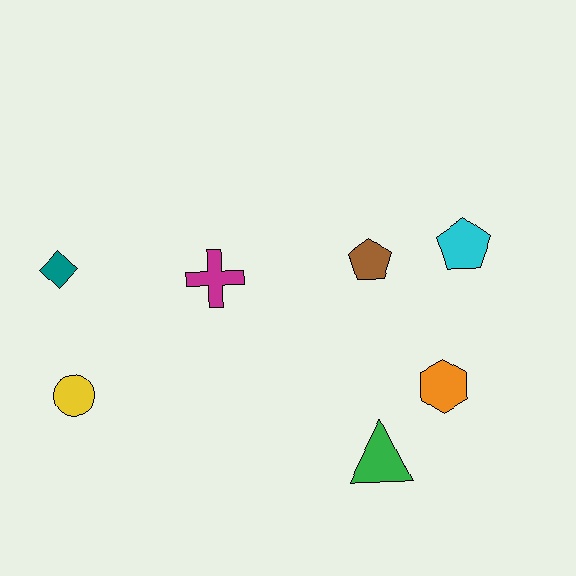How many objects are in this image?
There are 7 objects.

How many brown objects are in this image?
There is 1 brown object.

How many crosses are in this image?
There is 1 cross.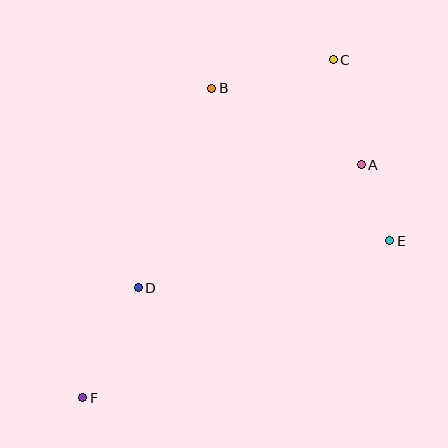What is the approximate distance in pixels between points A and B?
The distance between A and B is approximately 168 pixels.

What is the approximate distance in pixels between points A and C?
The distance between A and C is approximately 109 pixels.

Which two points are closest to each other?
Points A and E are closest to each other.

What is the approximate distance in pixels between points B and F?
The distance between B and F is approximately 335 pixels.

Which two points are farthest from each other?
Points C and F are farthest from each other.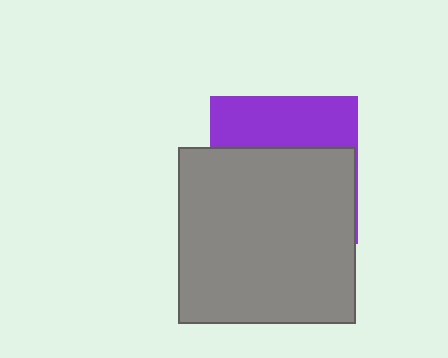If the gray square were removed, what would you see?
You would see the complete purple square.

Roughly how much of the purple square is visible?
A small part of it is visible (roughly 36%).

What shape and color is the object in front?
The object in front is a gray square.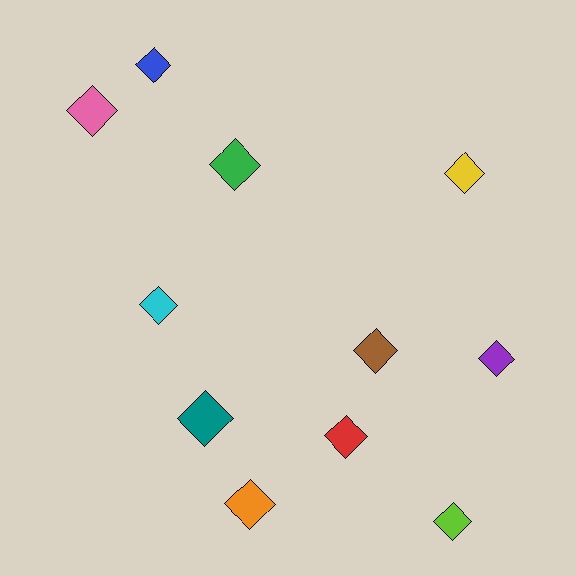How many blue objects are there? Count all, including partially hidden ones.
There is 1 blue object.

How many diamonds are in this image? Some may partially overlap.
There are 11 diamonds.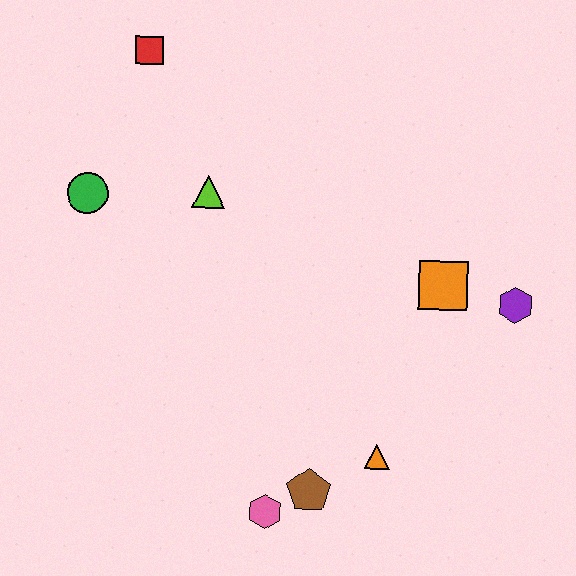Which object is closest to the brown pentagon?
The pink hexagon is closest to the brown pentagon.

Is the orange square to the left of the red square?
No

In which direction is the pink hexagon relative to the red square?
The pink hexagon is below the red square.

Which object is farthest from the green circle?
The purple hexagon is farthest from the green circle.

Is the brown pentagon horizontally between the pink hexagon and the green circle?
No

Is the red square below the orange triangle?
No